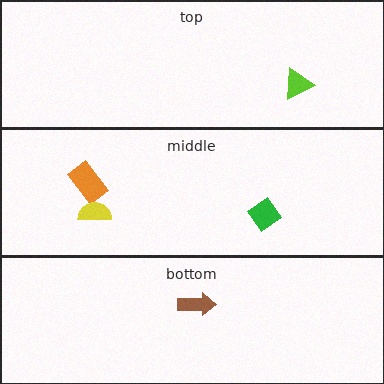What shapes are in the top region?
The lime triangle.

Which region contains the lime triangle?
The top region.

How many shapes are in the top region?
1.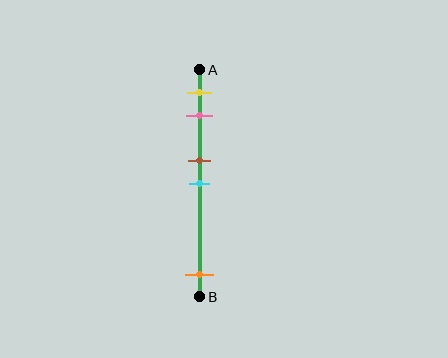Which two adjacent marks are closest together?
The brown and cyan marks are the closest adjacent pair.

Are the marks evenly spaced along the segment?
No, the marks are not evenly spaced.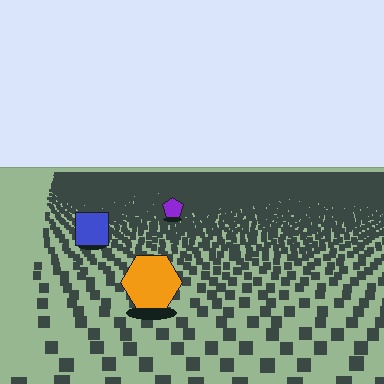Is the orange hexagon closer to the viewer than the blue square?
Yes. The orange hexagon is closer — you can tell from the texture gradient: the ground texture is coarser near it.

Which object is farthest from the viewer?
The purple pentagon is farthest from the viewer. It appears smaller and the ground texture around it is denser.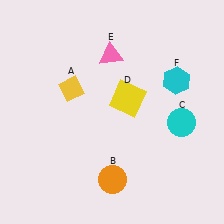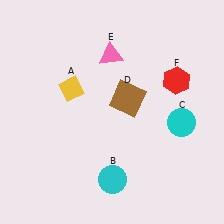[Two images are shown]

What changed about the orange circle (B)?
In Image 1, B is orange. In Image 2, it changed to cyan.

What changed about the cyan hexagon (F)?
In Image 1, F is cyan. In Image 2, it changed to red.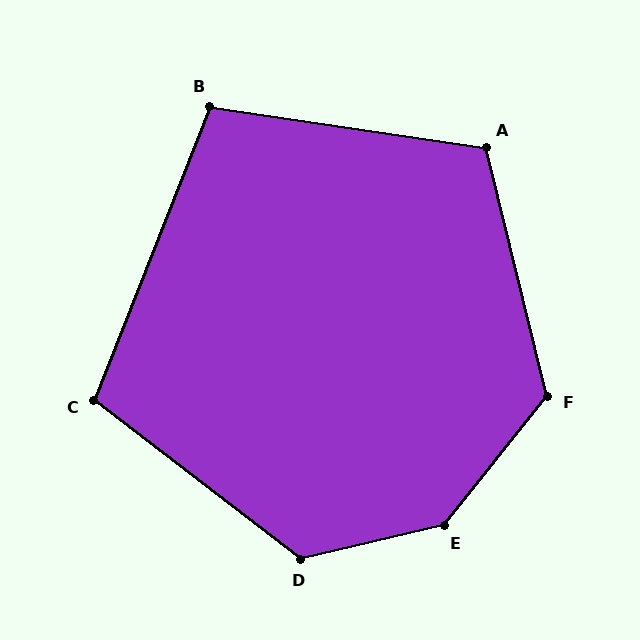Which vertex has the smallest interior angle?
B, at approximately 103 degrees.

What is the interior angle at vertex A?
Approximately 112 degrees (obtuse).